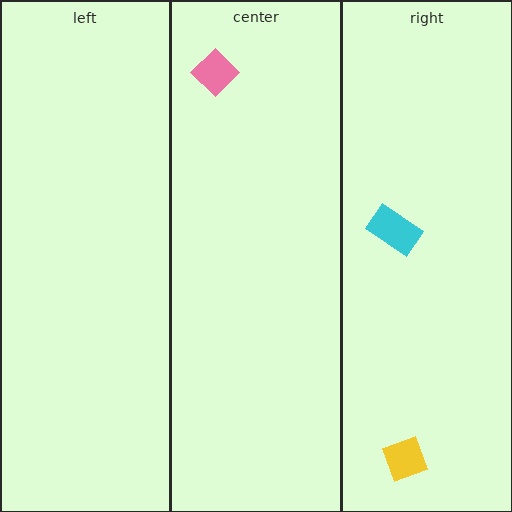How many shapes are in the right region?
2.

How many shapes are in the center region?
1.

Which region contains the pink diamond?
The center region.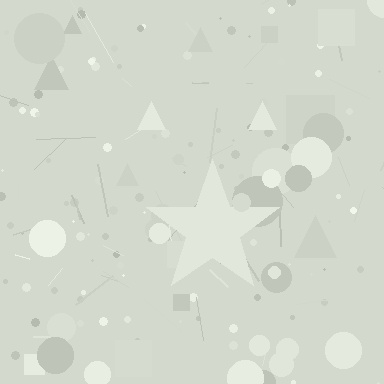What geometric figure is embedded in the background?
A star is embedded in the background.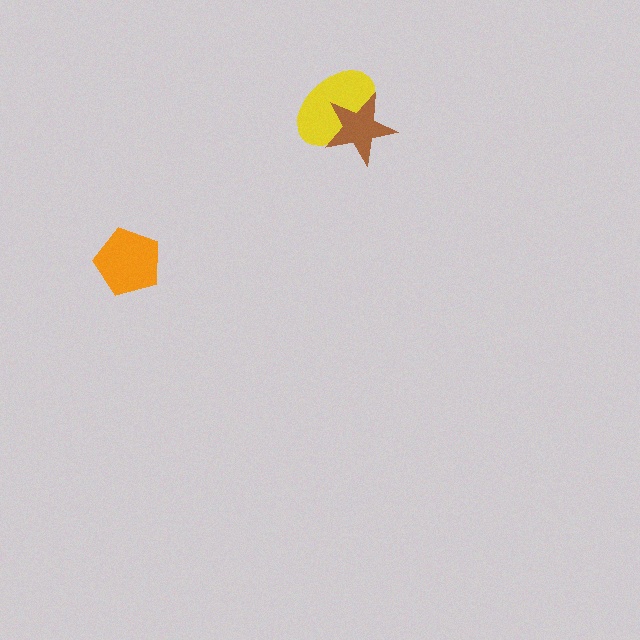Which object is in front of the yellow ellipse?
The brown star is in front of the yellow ellipse.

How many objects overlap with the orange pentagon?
0 objects overlap with the orange pentagon.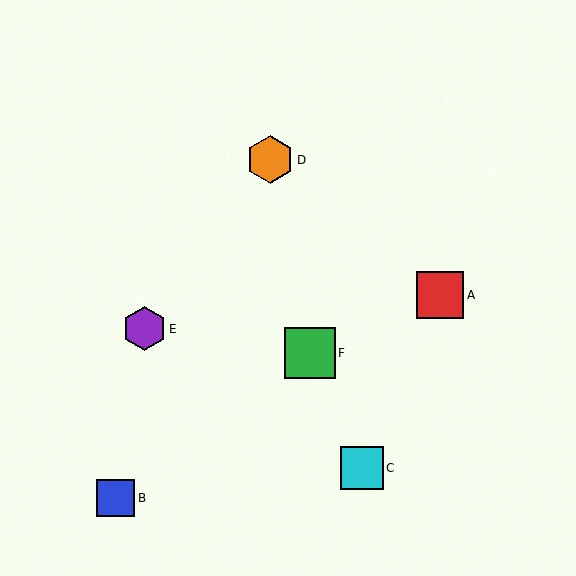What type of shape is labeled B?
Shape B is a blue square.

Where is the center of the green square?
The center of the green square is at (310, 353).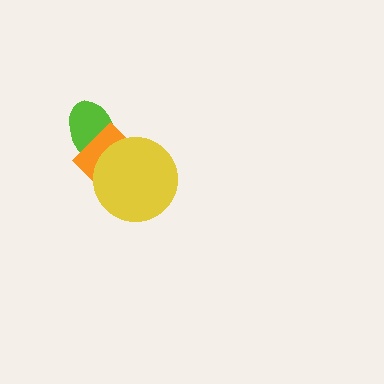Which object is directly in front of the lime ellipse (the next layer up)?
The orange diamond is directly in front of the lime ellipse.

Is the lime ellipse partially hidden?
Yes, it is partially covered by another shape.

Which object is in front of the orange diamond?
The yellow circle is in front of the orange diamond.